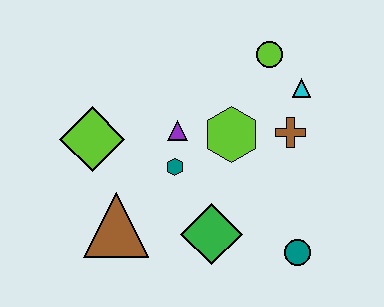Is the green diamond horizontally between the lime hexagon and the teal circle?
No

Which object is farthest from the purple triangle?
The teal circle is farthest from the purple triangle.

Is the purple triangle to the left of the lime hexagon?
Yes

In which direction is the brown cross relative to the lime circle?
The brown cross is below the lime circle.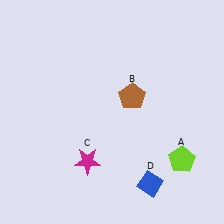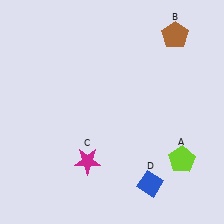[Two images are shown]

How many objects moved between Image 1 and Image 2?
1 object moved between the two images.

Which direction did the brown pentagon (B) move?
The brown pentagon (B) moved up.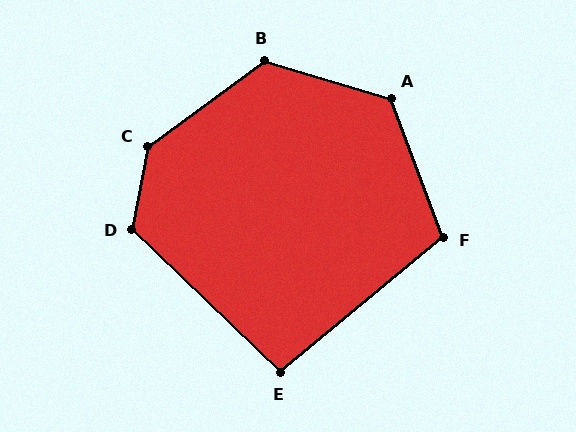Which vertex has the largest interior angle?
C, at approximately 137 degrees.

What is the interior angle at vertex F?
Approximately 109 degrees (obtuse).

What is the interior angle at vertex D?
Approximately 123 degrees (obtuse).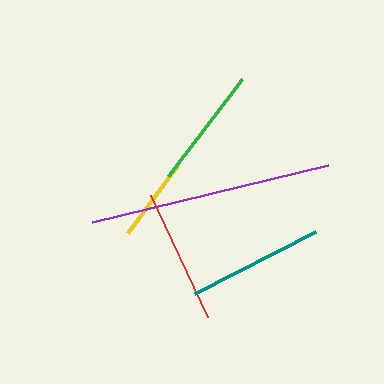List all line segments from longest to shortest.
From longest to shortest: purple, teal, red, green, yellow.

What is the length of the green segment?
The green segment is approximately 122 pixels long.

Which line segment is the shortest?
The yellow line is the shortest at approximately 84 pixels.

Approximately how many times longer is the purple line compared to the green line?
The purple line is approximately 2.0 times the length of the green line.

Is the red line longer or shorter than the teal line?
The teal line is longer than the red line.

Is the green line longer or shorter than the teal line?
The teal line is longer than the green line.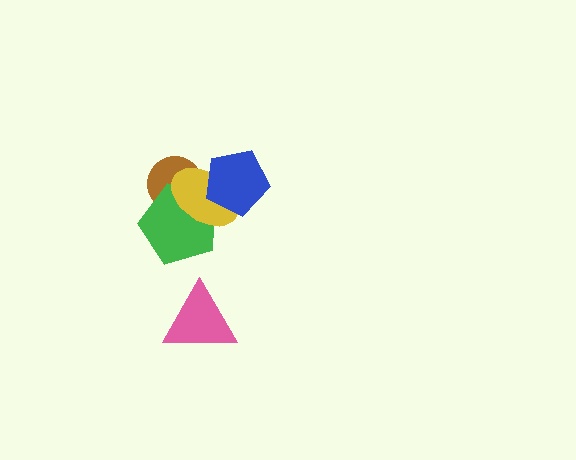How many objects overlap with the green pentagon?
2 objects overlap with the green pentagon.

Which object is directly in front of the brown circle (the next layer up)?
The green pentagon is directly in front of the brown circle.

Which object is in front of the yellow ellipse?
The blue pentagon is in front of the yellow ellipse.